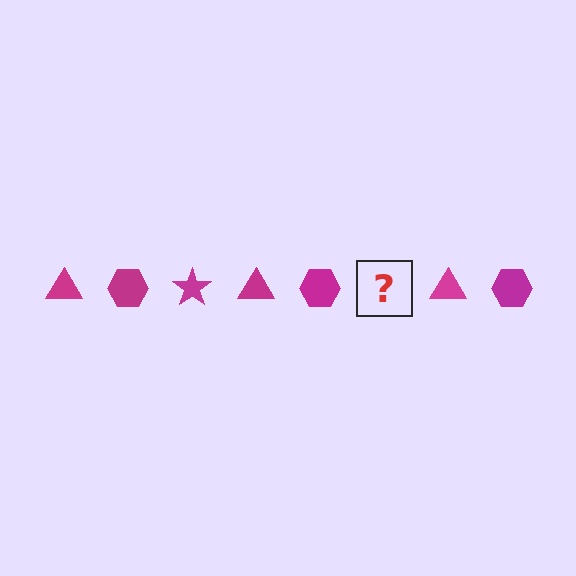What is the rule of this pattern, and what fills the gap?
The rule is that the pattern cycles through triangle, hexagon, star shapes in magenta. The gap should be filled with a magenta star.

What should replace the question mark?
The question mark should be replaced with a magenta star.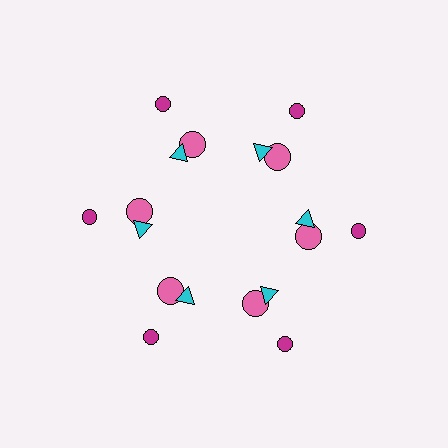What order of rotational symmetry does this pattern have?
This pattern has 6-fold rotational symmetry.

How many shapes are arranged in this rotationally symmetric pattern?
There are 18 shapes, arranged in 6 groups of 3.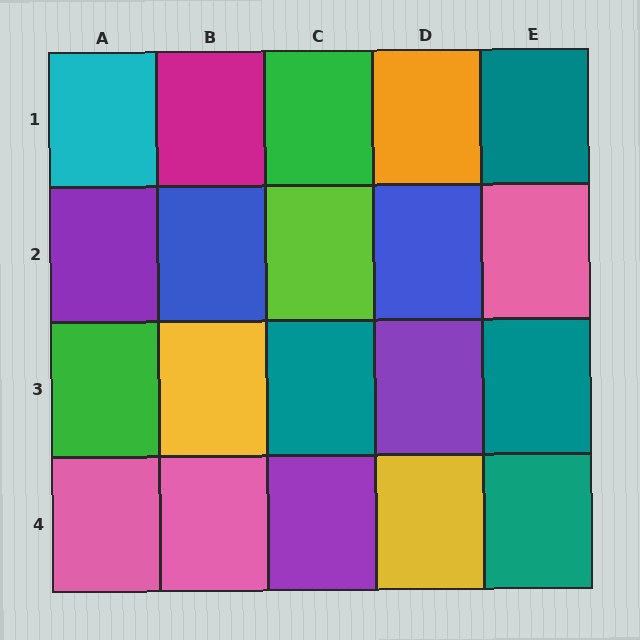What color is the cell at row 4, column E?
Teal.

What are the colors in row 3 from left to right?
Green, yellow, teal, purple, teal.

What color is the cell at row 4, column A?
Pink.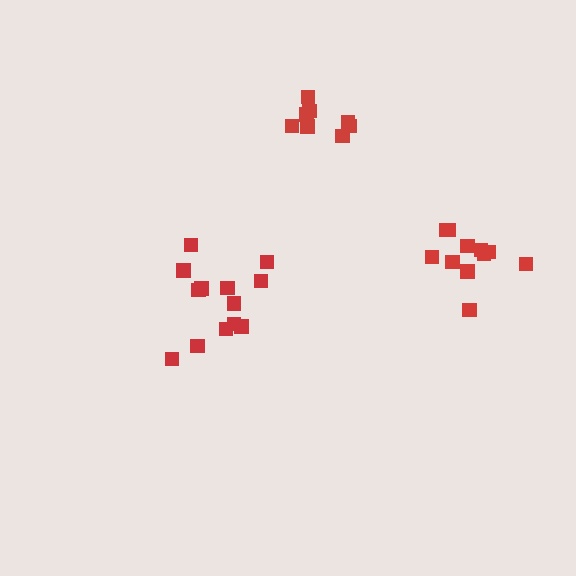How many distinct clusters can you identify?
There are 3 distinct clusters.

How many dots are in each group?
Group 1: 11 dots, Group 2: 13 dots, Group 3: 8 dots (32 total).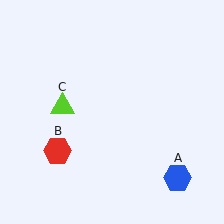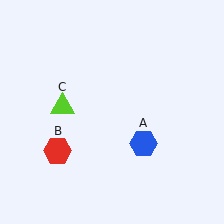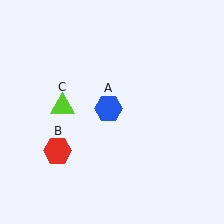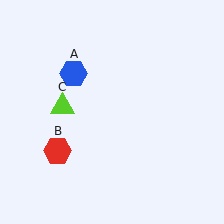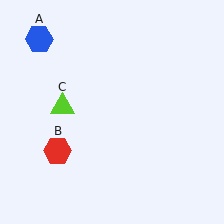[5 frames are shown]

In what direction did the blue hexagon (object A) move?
The blue hexagon (object A) moved up and to the left.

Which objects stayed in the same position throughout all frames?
Red hexagon (object B) and lime triangle (object C) remained stationary.